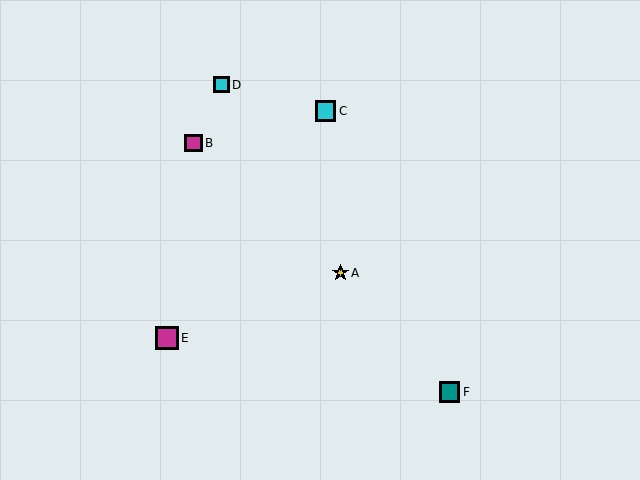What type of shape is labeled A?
Shape A is a yellow star.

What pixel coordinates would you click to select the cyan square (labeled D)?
Click at (222, 85) to select the cyan square D.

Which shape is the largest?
The magenta square (labeled E) is the largest.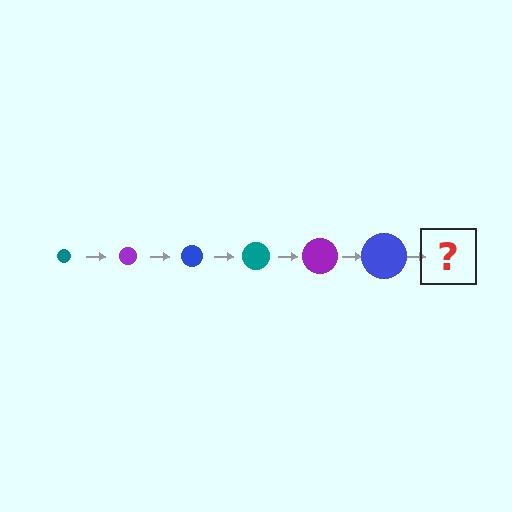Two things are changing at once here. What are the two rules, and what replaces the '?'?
The two rules are that the circle grows larger each step and the color cycles through teal, purple, and blue. The '?' should be a teal circle, larger than the previous one.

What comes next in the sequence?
The next element should be a teal circle, larger than the previous one.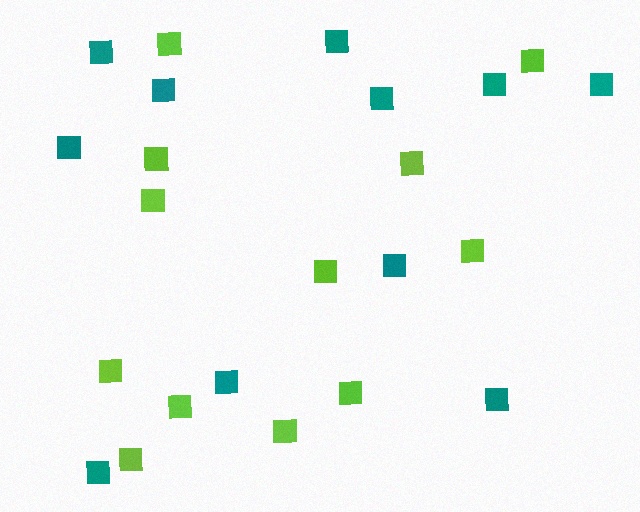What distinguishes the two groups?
There are 2 groups: one group of lime squares (12) and one group of teal squares (11).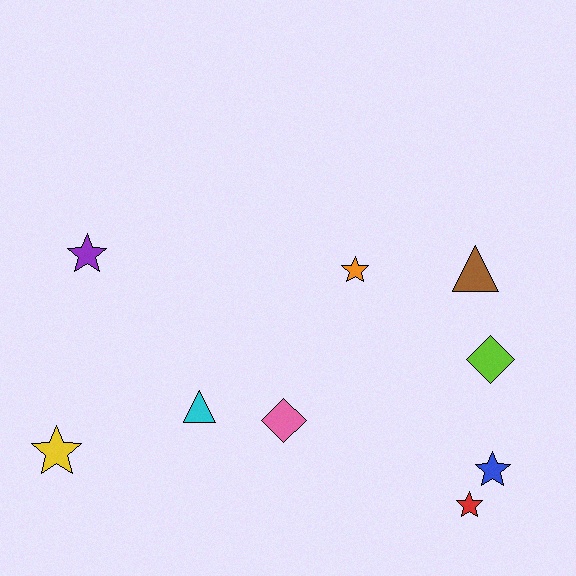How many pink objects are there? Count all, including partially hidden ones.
There is 1 pink object.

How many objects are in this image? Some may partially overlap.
There are 9 objects.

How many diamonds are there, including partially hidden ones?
There are 2 diamonds.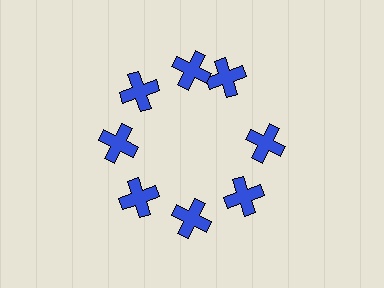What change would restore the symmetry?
The symmetry would be restored by rotating it back into even spacing with its neighbors so that all 8 crosses sit at equal angles and equal distance from the center.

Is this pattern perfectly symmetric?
No. The 8 blue crosses are arranged in a ring, but one element near the 2 o'clock position is rotated out of alignment along the ring, breaking the 8-fold rotational symmetry.